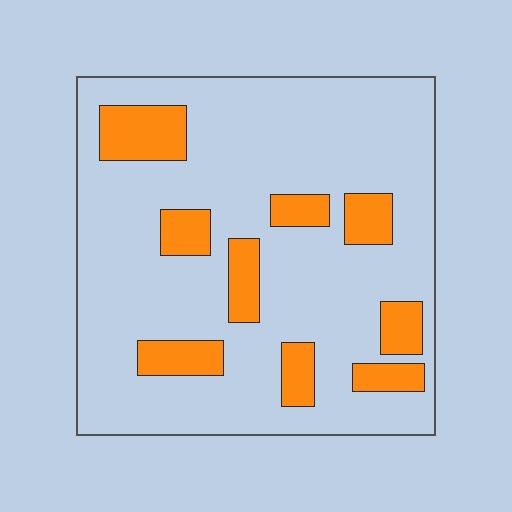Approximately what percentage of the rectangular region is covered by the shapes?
Approximately 20%.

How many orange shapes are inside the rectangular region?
9.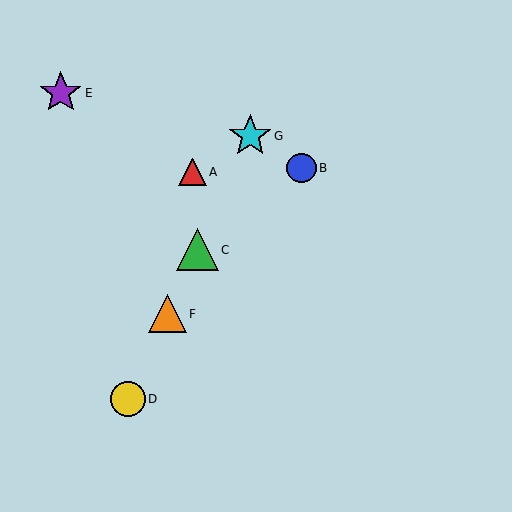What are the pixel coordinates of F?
Object F is at (167, 314).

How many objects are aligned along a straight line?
4 objects (C, D, F, G) are aligned along a straight line.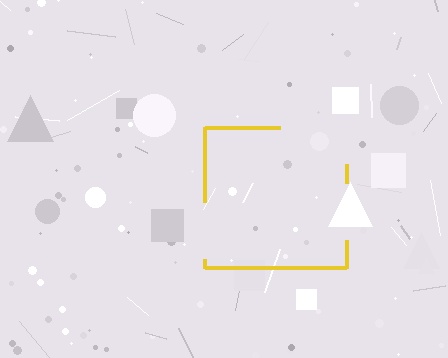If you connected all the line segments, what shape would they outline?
They would outline a square.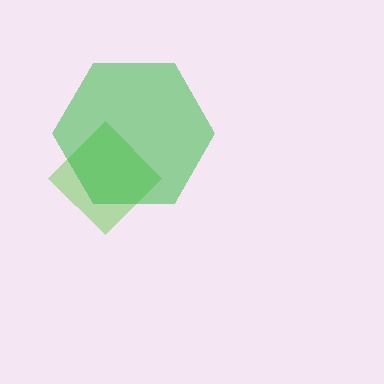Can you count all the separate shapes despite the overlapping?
Yes, there are 2 separate shapes.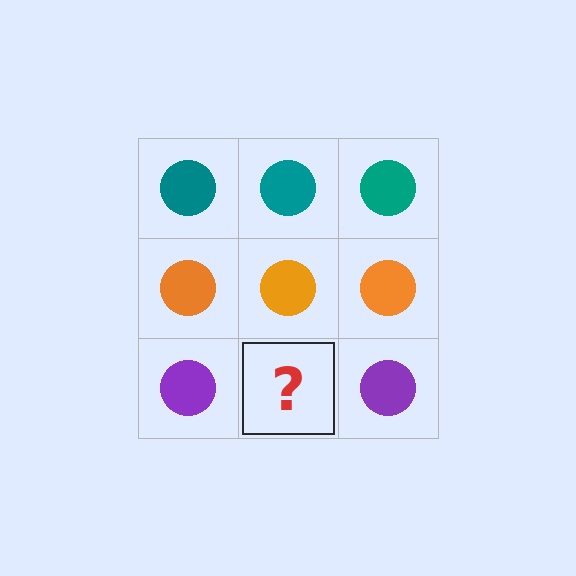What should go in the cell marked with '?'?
The missing cell should contain a purple circle.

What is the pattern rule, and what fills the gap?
The rule is that each row has a consistent color. The gap should be filled with a purple circle.